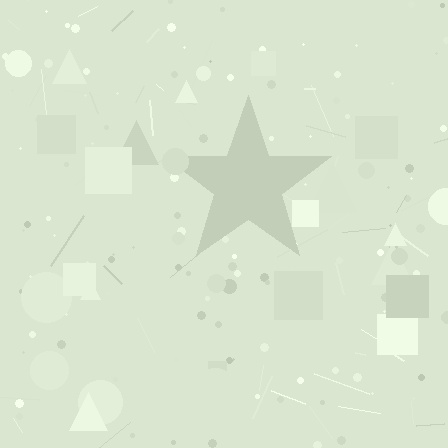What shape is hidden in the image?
A star is hidden in the image.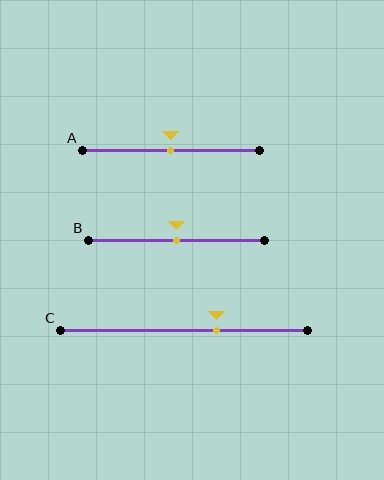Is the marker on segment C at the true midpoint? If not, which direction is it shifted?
No, the marker on segment C is shifted to the right by about 13% of the segment length.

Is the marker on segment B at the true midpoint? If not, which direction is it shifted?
Yes, the marker on segment B is at the true midpoint.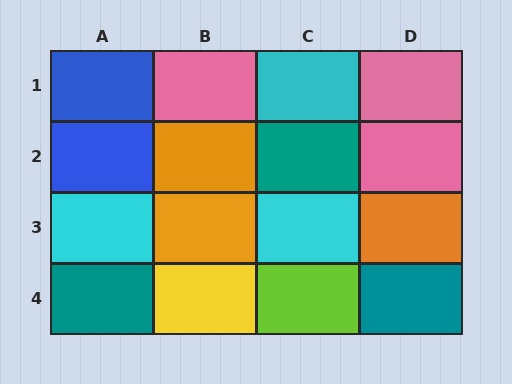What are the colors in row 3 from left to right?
Cyan, orange, cyan, orange.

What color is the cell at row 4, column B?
Yellow.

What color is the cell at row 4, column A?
Teal.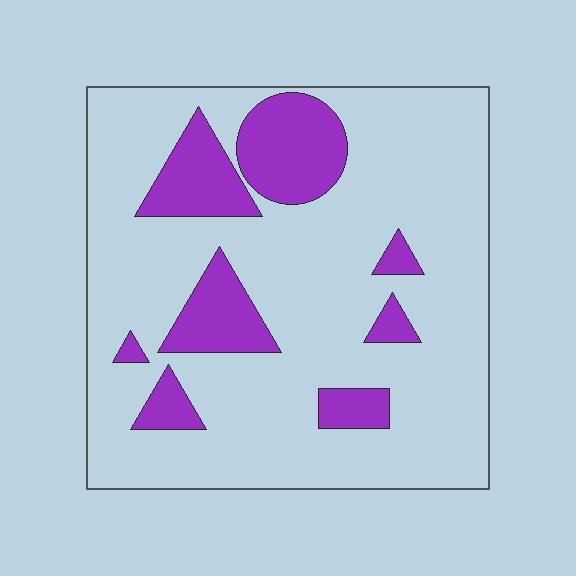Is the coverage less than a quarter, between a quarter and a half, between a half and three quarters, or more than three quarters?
Less than a quarter.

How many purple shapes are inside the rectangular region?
8.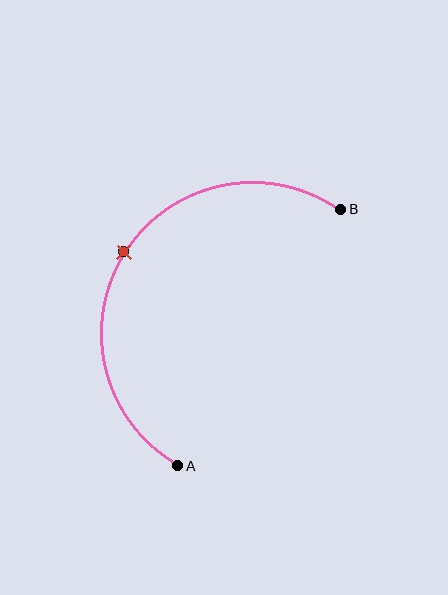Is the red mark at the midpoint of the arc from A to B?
Yes. The red mark lies on the arc at equal arc-length from both A and B — it is the arc midpoint.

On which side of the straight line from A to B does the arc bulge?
The arc bulges to the left of the straight line connecting A and B.